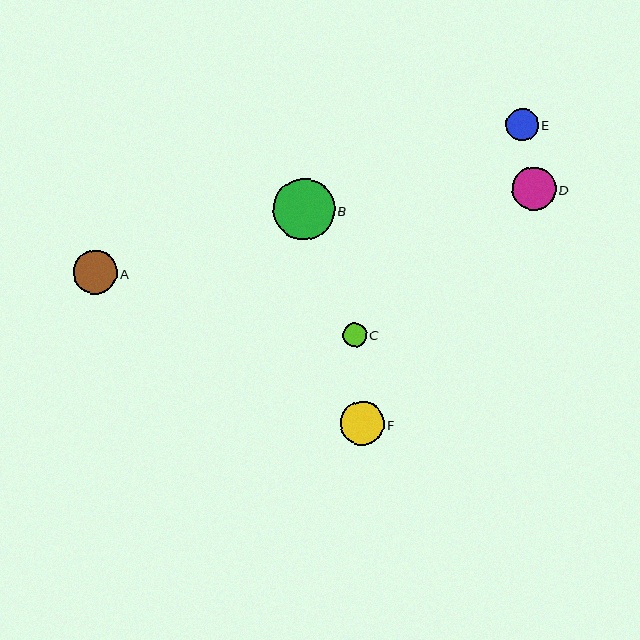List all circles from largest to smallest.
From largest to smallest: B, F, A, D, E, C.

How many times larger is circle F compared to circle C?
Circle F is approximately 1.9 times the size of circle C.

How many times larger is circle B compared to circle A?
Circle B is approximately 1.4 times the size of circle A.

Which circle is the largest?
Circle B is the largest with a size of approximately 62 pixels.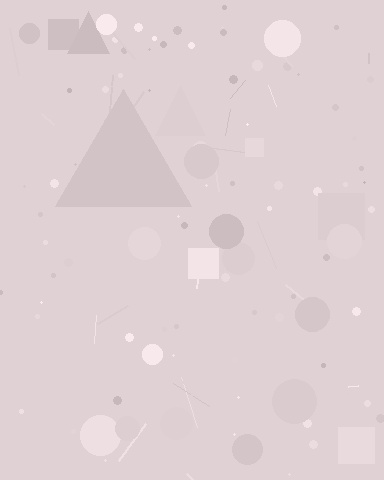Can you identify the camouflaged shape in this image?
The camouflaged shape is a triangle.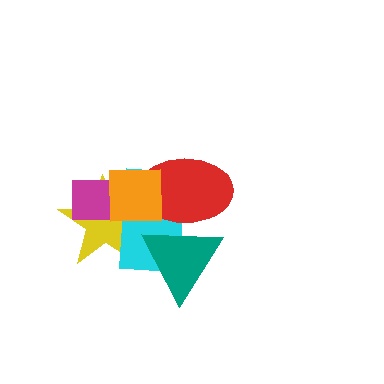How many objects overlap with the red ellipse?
4 objects overlap with the red ellipse.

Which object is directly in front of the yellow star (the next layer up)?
The cyan rectangle is directly in front of the yellow star.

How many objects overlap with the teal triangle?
3 objects overlap with the teal triangle.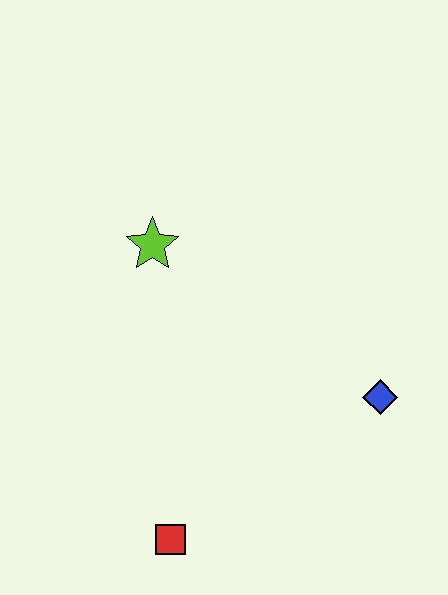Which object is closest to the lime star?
The blue diamond is closest to the lime star.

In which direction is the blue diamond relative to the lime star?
The blue diamond is to the right of the lime star.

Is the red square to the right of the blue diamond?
No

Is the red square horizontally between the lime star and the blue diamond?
Yes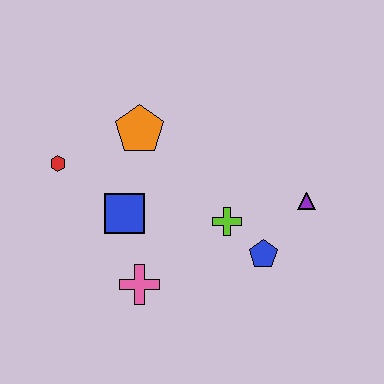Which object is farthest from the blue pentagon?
The red hexagon is farthest from the blue pentagon.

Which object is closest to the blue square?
The pink cross is closest to the blue square.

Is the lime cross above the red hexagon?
No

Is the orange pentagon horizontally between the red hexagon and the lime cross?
Yes